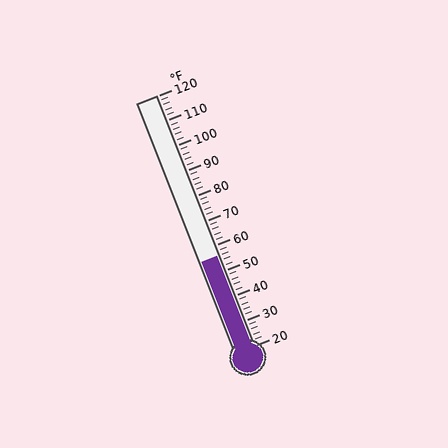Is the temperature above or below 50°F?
The temperature is above 50°F.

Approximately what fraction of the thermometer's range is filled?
The thermometer is filled to approximately 35% of its range.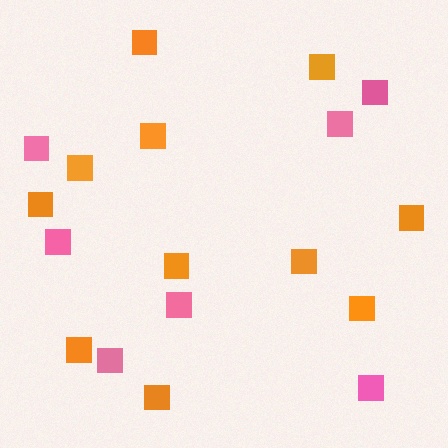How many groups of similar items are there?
There are 2 groups: one group of orange squares (11) and one group of pink squares (7).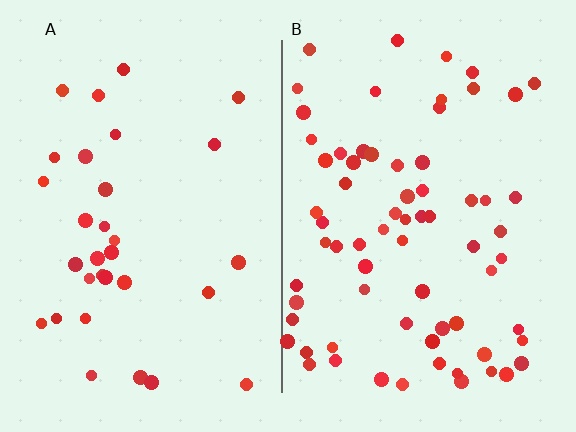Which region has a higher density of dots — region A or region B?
B (the right).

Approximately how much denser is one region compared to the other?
Approximately 2.2× — region B over region A.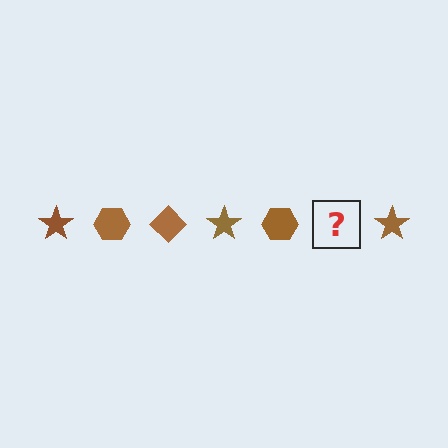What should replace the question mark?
The question mark should be replaced with a brown diamond.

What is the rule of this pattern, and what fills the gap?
The rule is that the pattern cycles through star, hexagon, diamond shapes in brown. The gap should be filled with a brown diamond.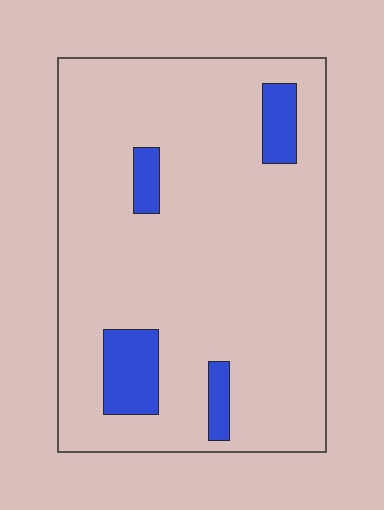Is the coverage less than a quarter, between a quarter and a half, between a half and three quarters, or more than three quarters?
Less than a quarter.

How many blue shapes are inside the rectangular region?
4.